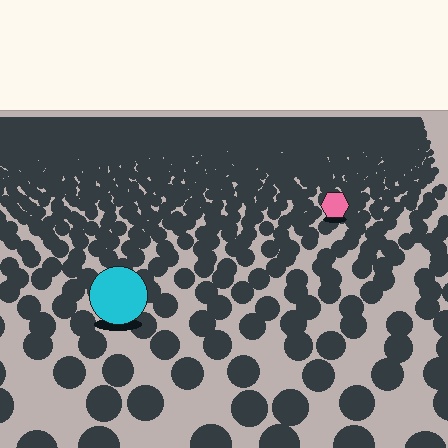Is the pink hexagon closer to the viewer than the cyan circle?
No. The cyan circle is closer — you can tell from the texture gradient: the ground texture is coarser near it.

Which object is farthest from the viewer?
The pink hexagon is farthest from the viewer. It appears smaller and the ground texture around it is denser.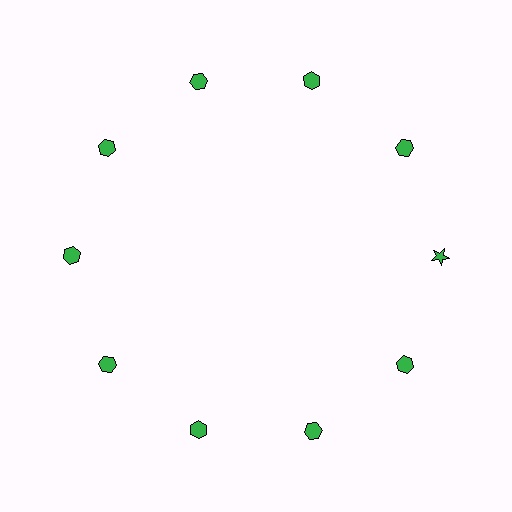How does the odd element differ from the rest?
It has a different shape: star instead of hexagon.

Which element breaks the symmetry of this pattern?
The green star at roughly the 3 o'clock position breaks the symmetry. All other shapes are green hexagons.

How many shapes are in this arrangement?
There are 10 shapes arranged in a ring pattern.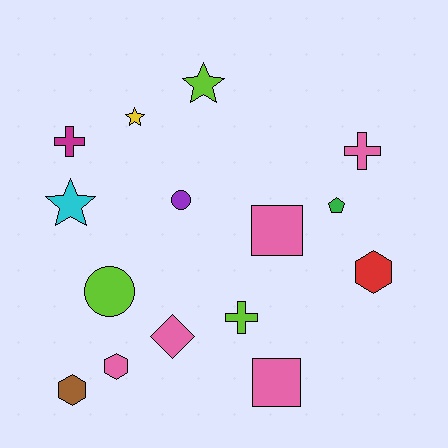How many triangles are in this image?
There are no triangles.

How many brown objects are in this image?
There is 1 brown object.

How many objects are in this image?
There are 15 objects.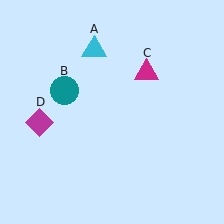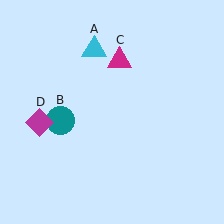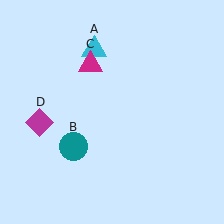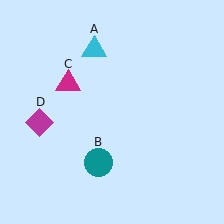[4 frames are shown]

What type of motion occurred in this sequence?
The teal circle (object B), magenta triangle (object C) rotated counterclockwise around the center of the scene.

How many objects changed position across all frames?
2 objects changed position: teal circle (object B), magenta triangle (object C).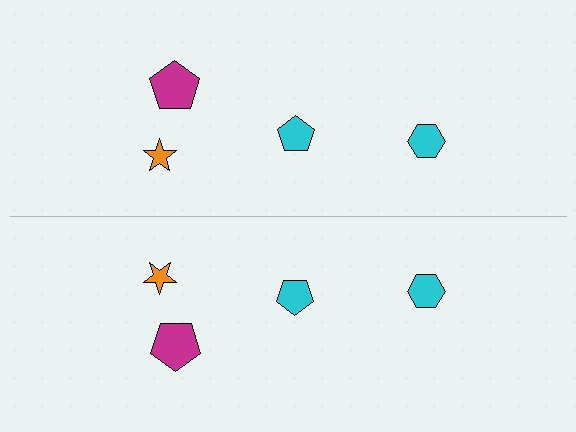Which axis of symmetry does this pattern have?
The pattern has a horizontal axis of symmetry running through the center of the image.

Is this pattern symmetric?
Yes, this pattern has bilateral (reflection) symmetry.